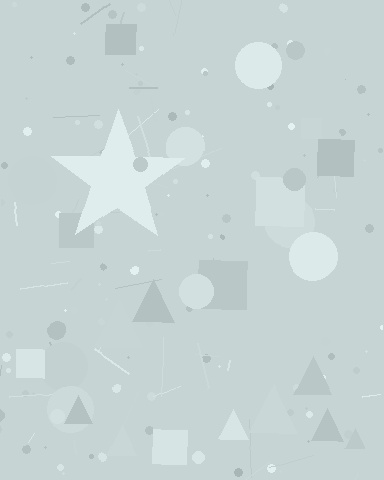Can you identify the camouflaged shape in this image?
The camouflaged shape is a star.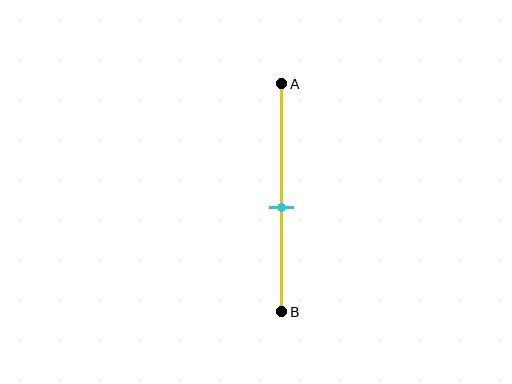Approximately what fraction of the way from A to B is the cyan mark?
The cyan mark is approximately 55% of the way from A to B.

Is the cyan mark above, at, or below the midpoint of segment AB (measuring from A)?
The cyan mark is below the midpoint of segment AB.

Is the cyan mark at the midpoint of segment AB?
No, the mark is at about 55% from A, not at the 50% midpoint.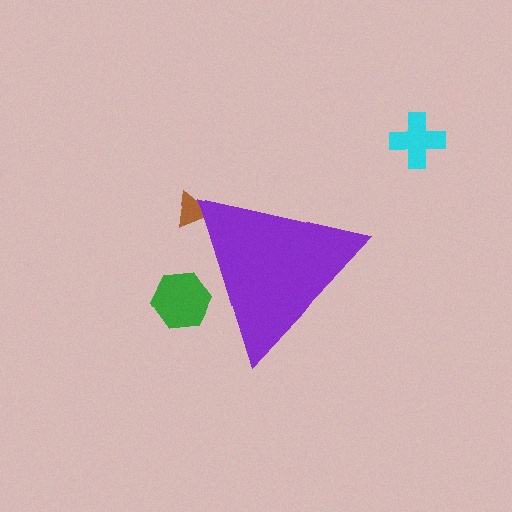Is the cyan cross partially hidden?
No, the cyan cross is fully visible.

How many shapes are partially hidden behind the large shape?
2 shapes are partially hidden.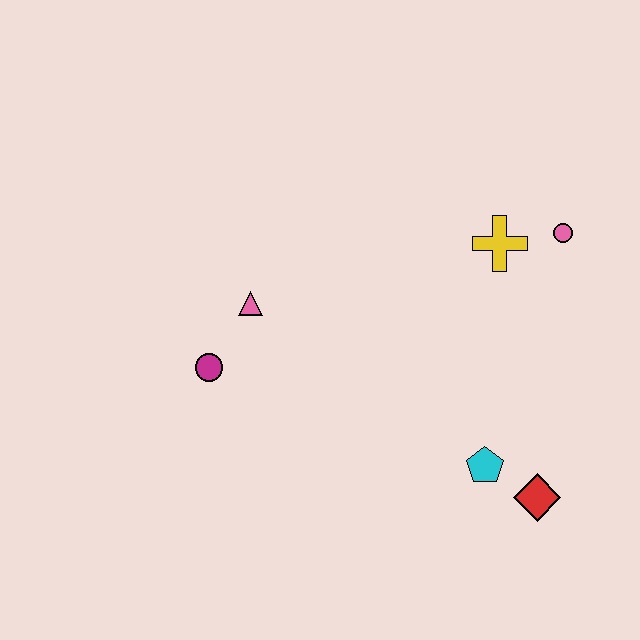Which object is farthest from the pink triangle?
The red diamond is farthest from the pink triangle.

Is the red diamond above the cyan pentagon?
No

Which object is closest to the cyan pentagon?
The red diamond is closest to the cyan pentagon.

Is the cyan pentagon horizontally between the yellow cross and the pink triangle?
Yes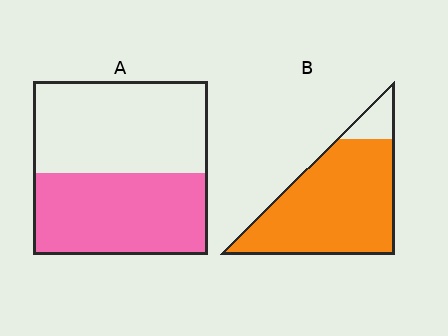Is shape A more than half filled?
Roughly half.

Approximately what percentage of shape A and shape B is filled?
A is approximately 45% and B is approximately 90%.